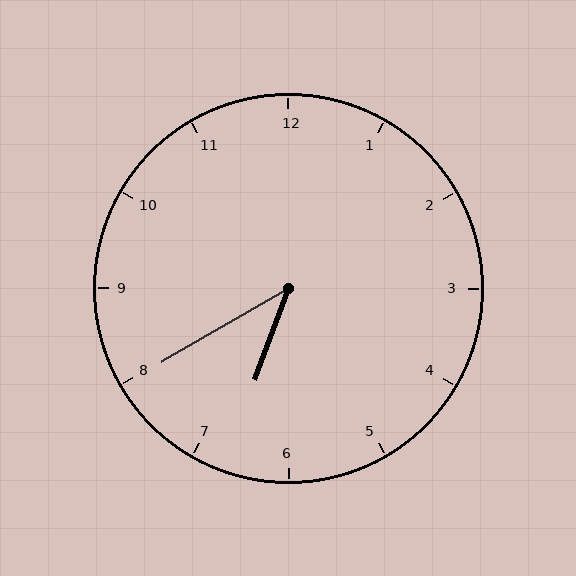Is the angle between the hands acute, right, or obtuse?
It is acute.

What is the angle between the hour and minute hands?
Approximately 40 degrees.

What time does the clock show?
6:40.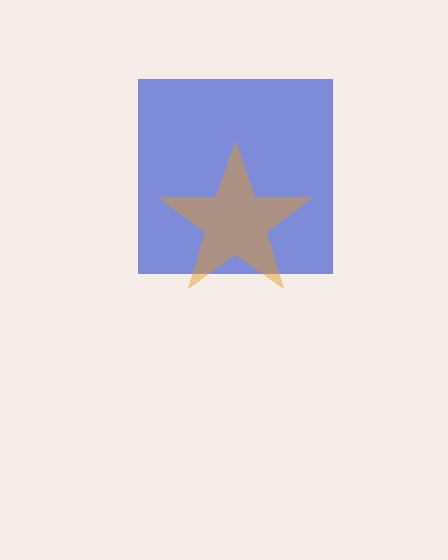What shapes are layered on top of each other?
The layered shapes are: a blue square, an orange star.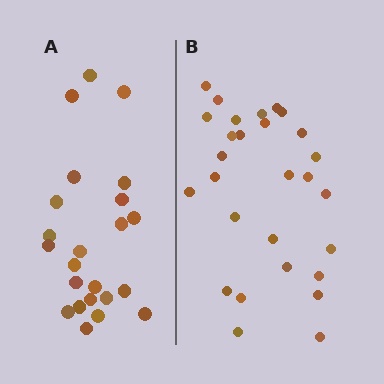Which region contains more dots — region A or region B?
Region B (the right region) has more dots.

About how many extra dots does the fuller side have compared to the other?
Region B has about 5 more dots than region A.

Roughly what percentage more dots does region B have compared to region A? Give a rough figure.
About 20% more.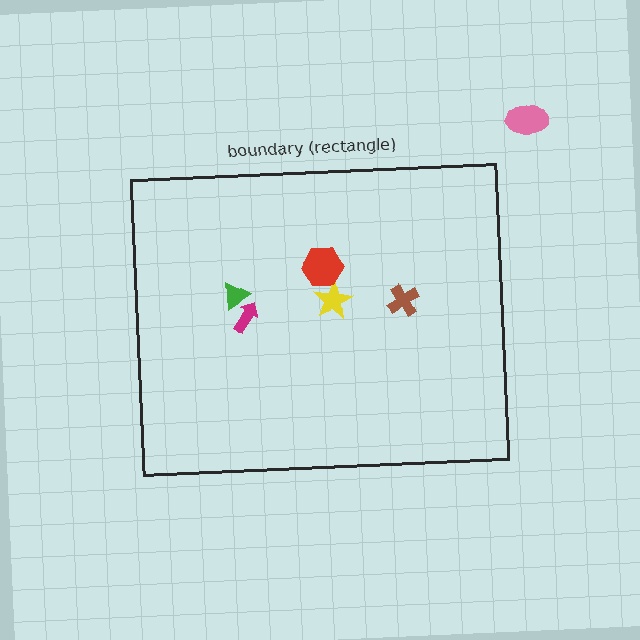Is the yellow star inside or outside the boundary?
Inside.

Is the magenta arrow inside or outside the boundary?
Inside.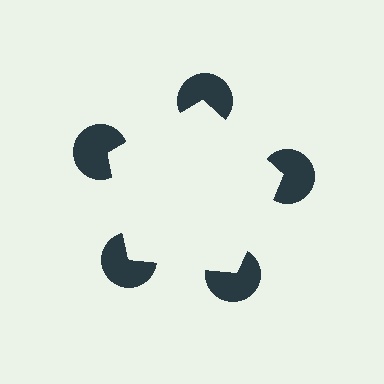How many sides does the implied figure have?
5 sides.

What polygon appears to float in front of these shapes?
An illusory pentagon — its edges are inferred from the aligned wedge cuts in the pac-man discs, not physically drawn.